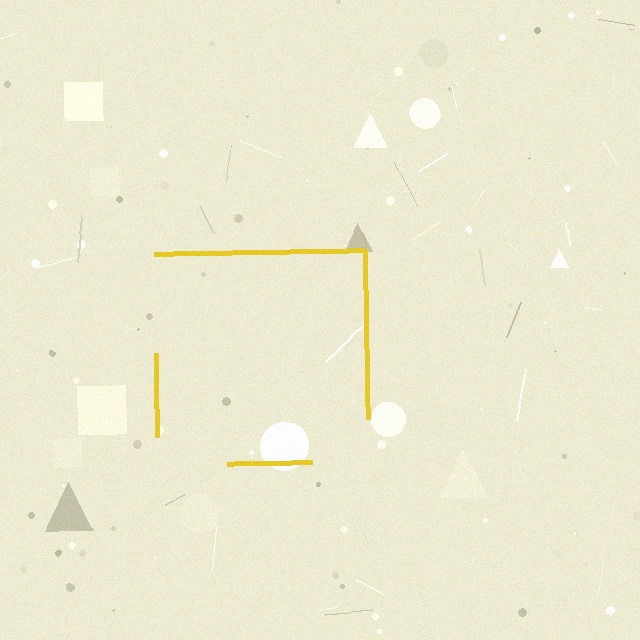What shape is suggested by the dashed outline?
The dashed outline suggests a square.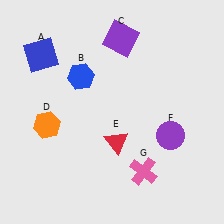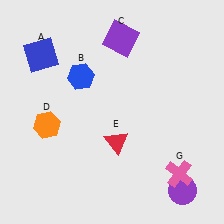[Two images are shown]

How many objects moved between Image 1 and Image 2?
2 objects moved between the two images.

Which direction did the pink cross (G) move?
The pink cross (G) moved right.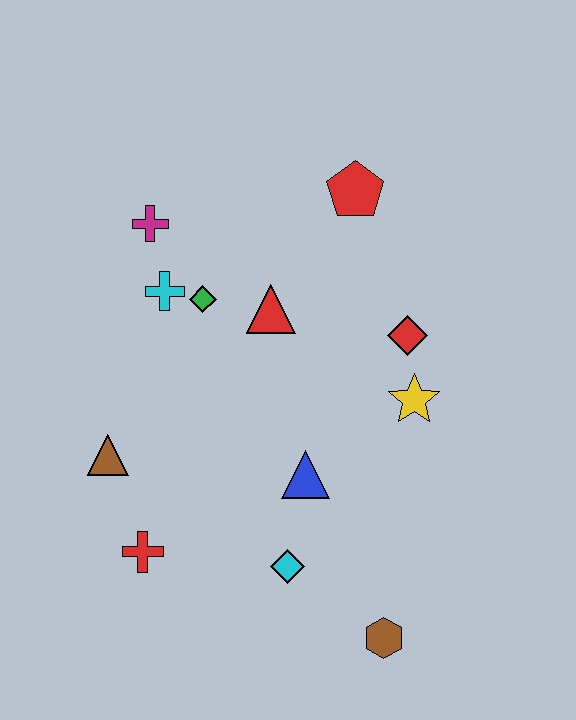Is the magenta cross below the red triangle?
No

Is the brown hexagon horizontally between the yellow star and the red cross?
Yes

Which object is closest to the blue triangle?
The cyan diamond is closest to the blue triangle.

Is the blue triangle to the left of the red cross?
No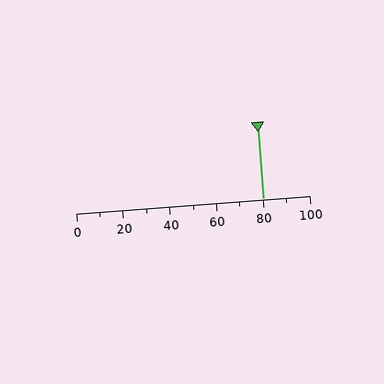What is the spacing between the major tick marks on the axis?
The major ticks are spaced 20 apart.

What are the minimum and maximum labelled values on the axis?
The axis runs from 0 to 100.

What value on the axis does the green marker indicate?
The marker indicates approximately 80.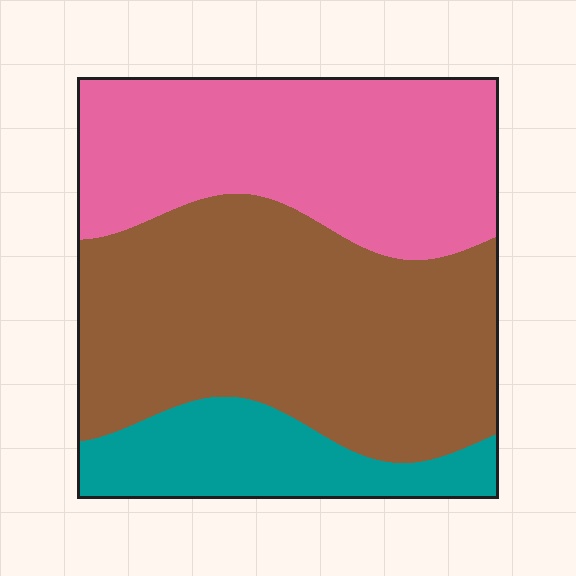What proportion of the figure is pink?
Pink takes up between a quarter and a half of the figure.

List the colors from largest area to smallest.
From largest to smallest: brown, pink, teal.